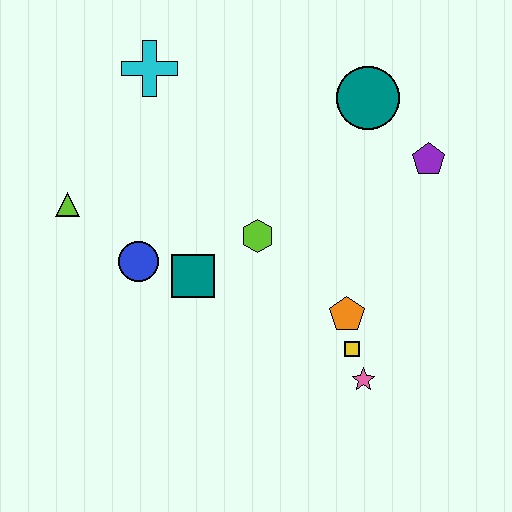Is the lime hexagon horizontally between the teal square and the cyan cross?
No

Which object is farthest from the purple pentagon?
The lime triangle is farthest from the purple pentagon.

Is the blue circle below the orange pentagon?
No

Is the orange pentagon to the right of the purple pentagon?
No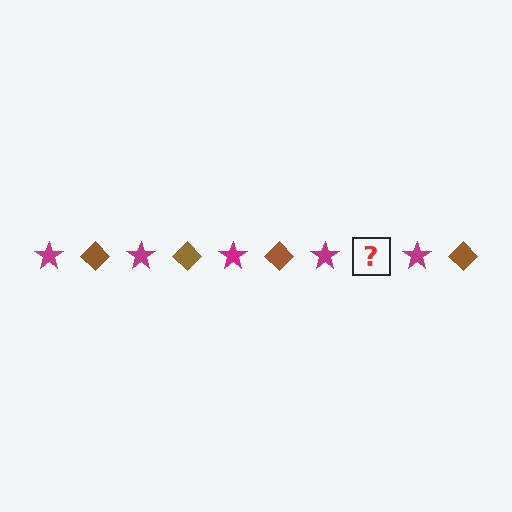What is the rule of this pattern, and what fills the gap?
The rule is that the pattern alternates between magenta star and brown diamond. The gap should be filled with a brown diamond.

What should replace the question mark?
The question mark should be replaced with a brown diamond.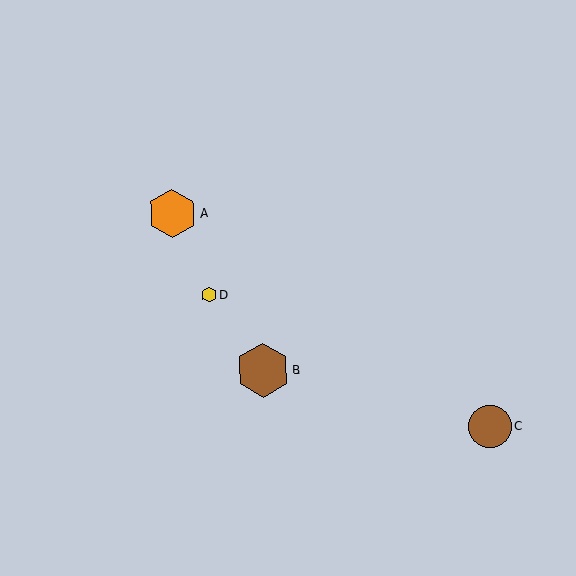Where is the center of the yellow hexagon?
The center of the yellow hexagon is at (209, 295).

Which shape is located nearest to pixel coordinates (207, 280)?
The yellow hexagon (labeled D) at (209, 295) is nearest to that location.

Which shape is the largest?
The brown hexagon (labeled B) is the largest.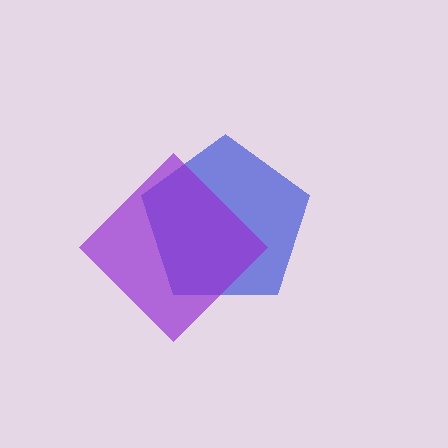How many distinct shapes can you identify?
There are 2 distinct shapes: a blue pentagon, a purple diamond.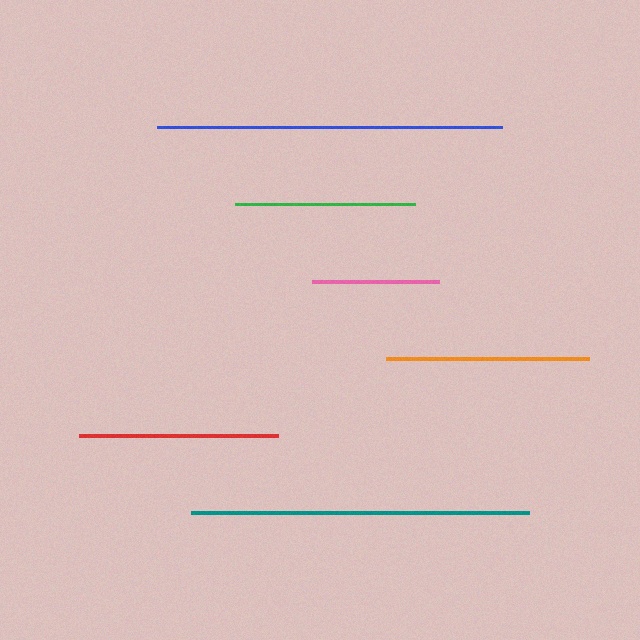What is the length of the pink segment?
The pink segment is approximately 127 pixels long.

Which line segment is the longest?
The blue line is the longest at approximately 345 pixels.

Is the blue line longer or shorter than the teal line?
The blue line is longer than the teal line.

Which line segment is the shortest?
The pink line is the shortest at approximately 127 pixels.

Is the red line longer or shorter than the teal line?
The teal line is longer than the red line.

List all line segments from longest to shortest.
From longest to shortest: blue, teal, orange, red, green, pink.